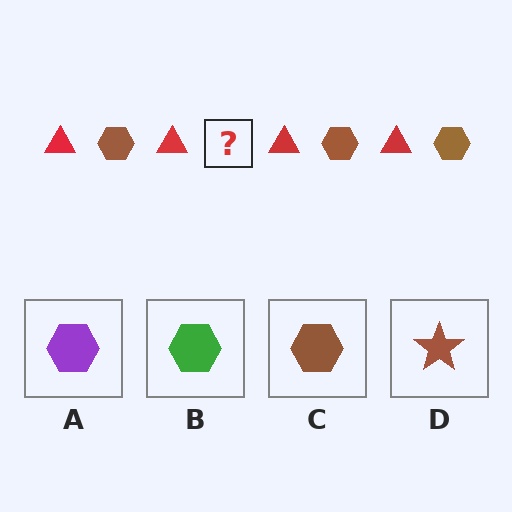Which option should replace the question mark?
Option C.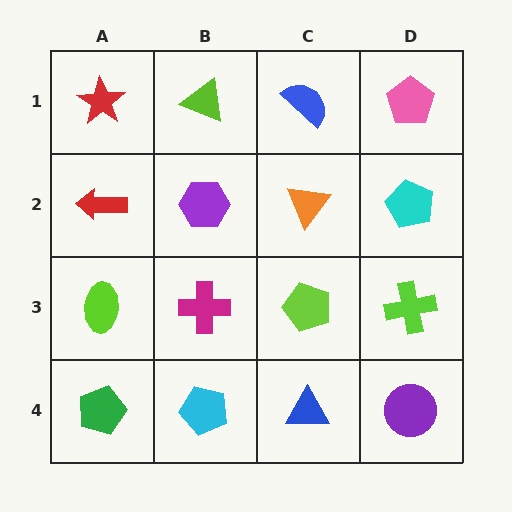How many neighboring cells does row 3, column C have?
4.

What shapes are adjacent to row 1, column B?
A purple hexagon (row 2, column B), a red star (row 1, column A), a blue semicircle (row 1, column C).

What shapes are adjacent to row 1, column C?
An orange triangle (row 2, column C), a lime triangle (row 1, column B), a pink pentagon (row 1, column D).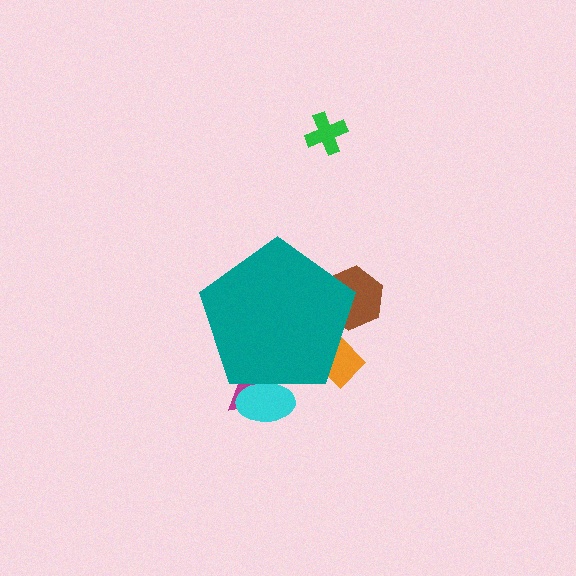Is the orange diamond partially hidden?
Yes, the orange diamond is partially hidden behind the teal pentagon.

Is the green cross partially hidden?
No, the green cross is fully visible.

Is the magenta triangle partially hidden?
Yes, the magenta triangle is partially hidden behind the teal pentagon.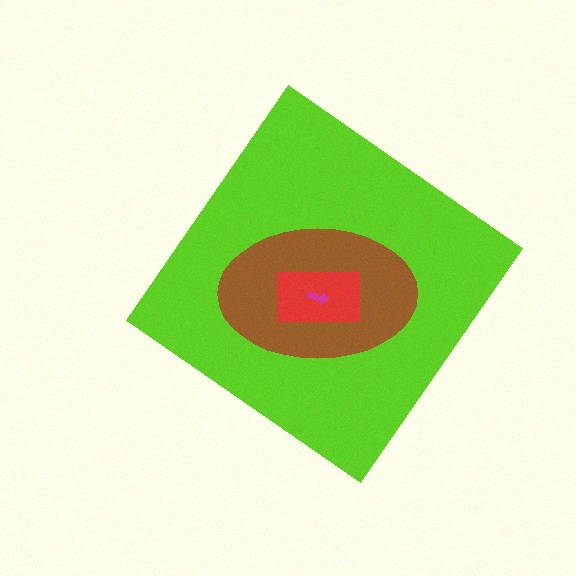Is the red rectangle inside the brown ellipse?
Yes.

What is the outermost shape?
The lime diamond.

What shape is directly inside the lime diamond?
The brown ellipse.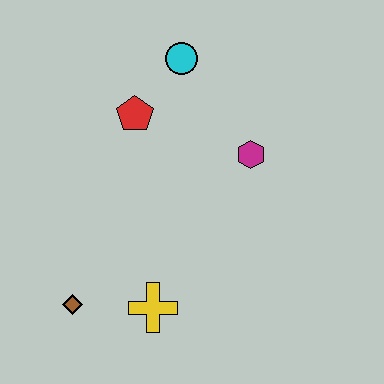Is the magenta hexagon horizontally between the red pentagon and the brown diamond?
No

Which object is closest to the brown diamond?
The yellow cross is closest to the brown diamond.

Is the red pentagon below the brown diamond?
No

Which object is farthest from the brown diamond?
The cyan circle is farthest from the brown diamond.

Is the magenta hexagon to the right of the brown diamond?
Yes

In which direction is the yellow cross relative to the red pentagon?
The yellow cross is below the red pentagon.